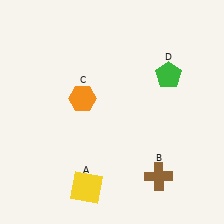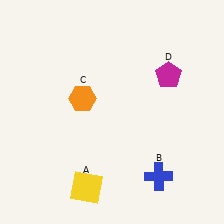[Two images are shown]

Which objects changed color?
B changed from brown to blue. D changed from green to magenta.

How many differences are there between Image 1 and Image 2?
There are 2 differences between the two images.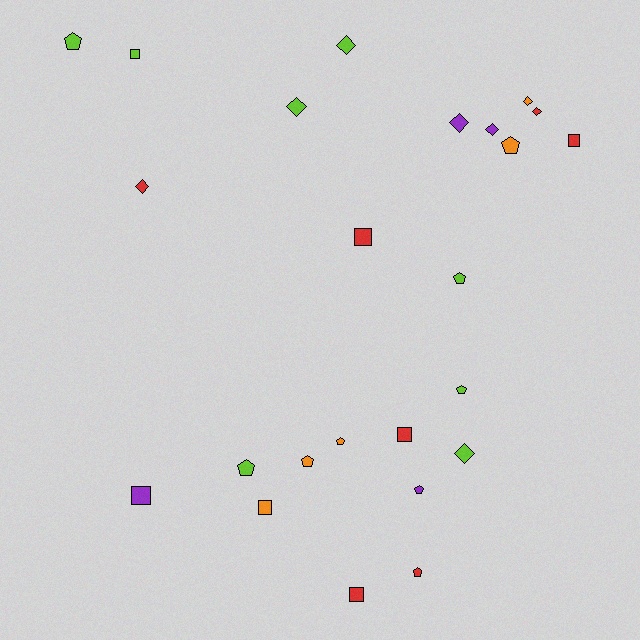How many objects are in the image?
There are 24 objects.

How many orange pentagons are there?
There are 3 orange pentagons.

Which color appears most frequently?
Lime, with 8 objects.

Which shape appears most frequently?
Pentagon, with 9 objects.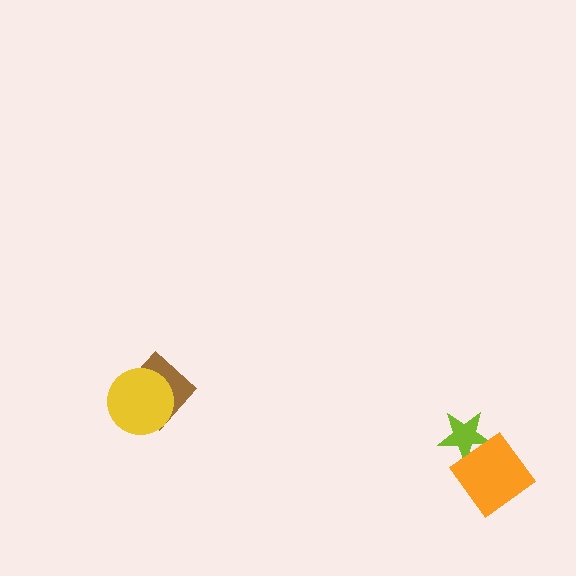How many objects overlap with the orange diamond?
1 object overlaps with the orange diamond.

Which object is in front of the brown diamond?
The yellow circle is in front of the brown diamond.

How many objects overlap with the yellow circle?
1 object overlaps with the yellow circle.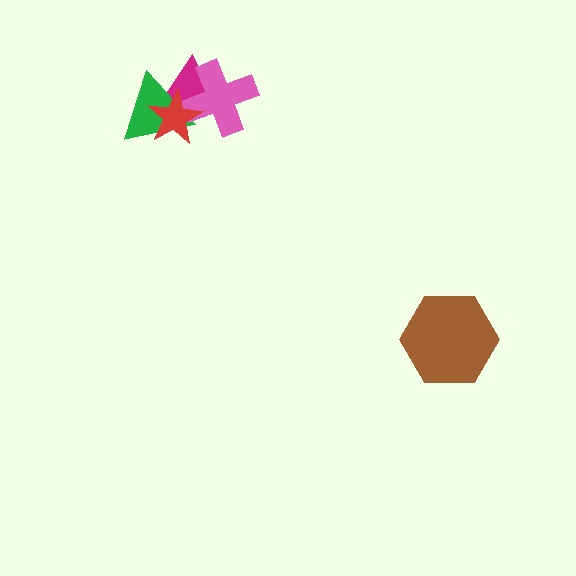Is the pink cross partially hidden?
Yes, it is partially covered by another shape.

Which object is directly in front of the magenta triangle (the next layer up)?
The green triangle is directly in front of the magenta triangle.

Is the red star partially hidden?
No, no other shape covers it.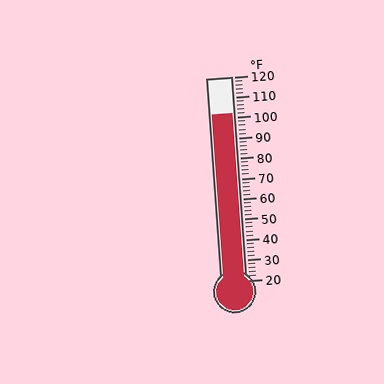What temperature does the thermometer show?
The thermometer shows approximately 102°F.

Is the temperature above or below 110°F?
The temperature is below 110°F.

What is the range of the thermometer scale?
The thermometer scale ranges from 20°F to 120°F.